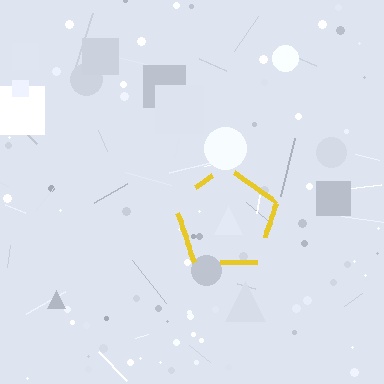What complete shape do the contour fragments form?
The contour fragments form a pentagon.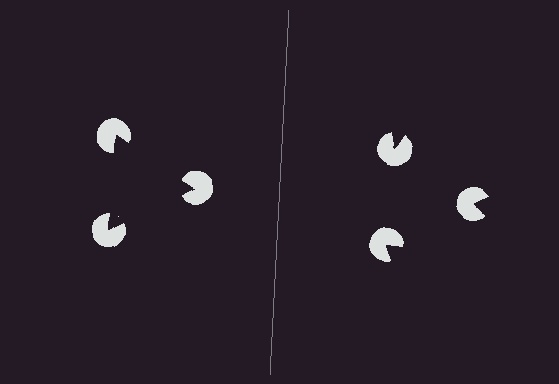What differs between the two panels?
The pac-man discs are positioned identically on both sides; only the wedge orientations differ. On the left they align to a triangle; on the right they are misaligned.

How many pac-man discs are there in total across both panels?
6 — 3 on each side.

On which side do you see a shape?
An illusory triangle appears on the left side. On the right side the wedge cuts are rotated, so no coherent shape forms.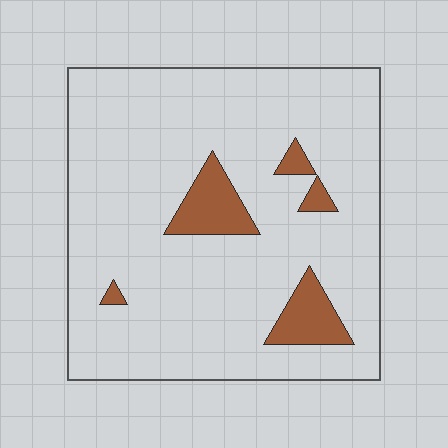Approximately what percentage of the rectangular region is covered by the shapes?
Approximately 10%.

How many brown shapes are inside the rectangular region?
5.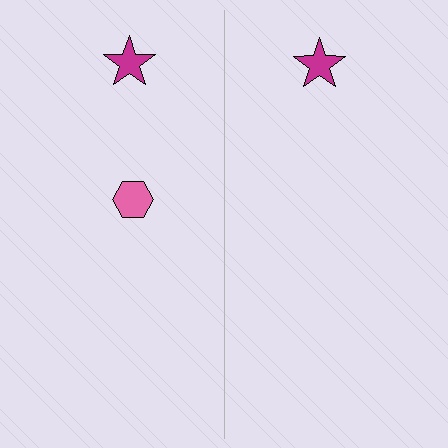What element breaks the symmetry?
A pink hexagon is missing from the right side.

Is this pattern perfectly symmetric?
No, the pattern is not perfectly symmetric. A pink hexagon is missing from the right side.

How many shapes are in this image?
There are 3 shapes in this image.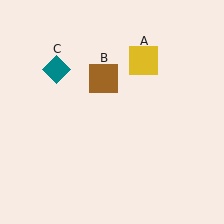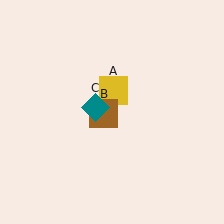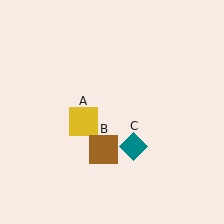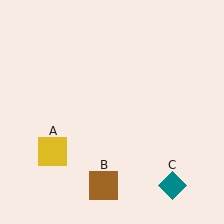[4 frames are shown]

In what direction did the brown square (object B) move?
The brown square (object B) moved down.